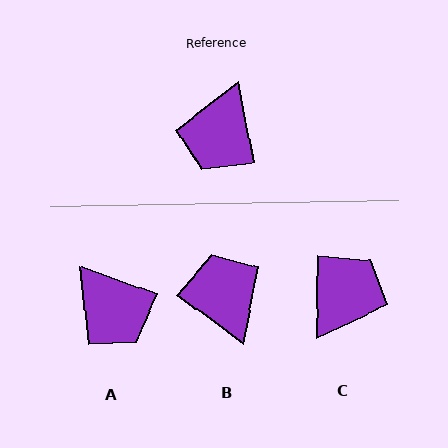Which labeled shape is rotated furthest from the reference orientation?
C, about 168 degrees away.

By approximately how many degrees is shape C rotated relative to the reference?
Approximately 168 degrees counter-clockwise.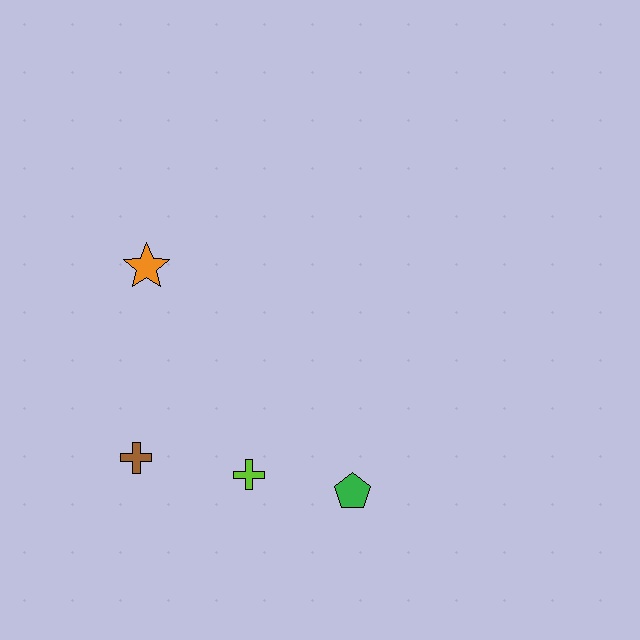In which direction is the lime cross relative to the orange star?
The lime cross is below the orange star.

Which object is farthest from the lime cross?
The orange star is farthest from the lime cross.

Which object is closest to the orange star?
The brown cross is closest to the orange star.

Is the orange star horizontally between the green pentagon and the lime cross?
No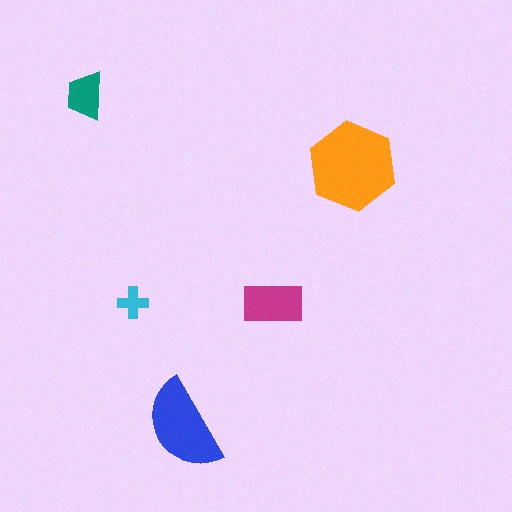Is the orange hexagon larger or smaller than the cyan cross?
Larger.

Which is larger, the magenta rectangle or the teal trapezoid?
The magenta rectangle.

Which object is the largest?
The orange hexagon.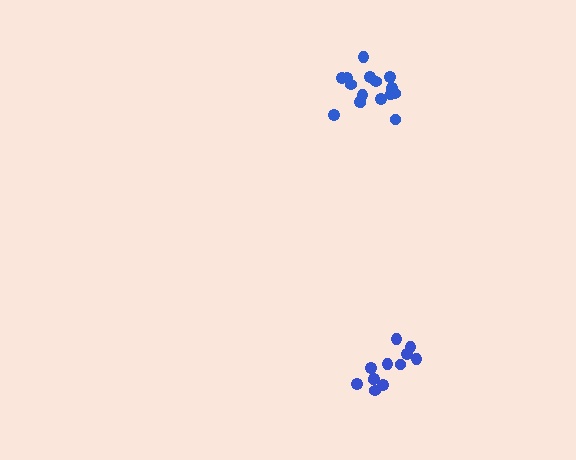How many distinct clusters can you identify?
There are 2 distinct clusters.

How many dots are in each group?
Group 1: 12 dots, Group 2: 16 dots (28 total).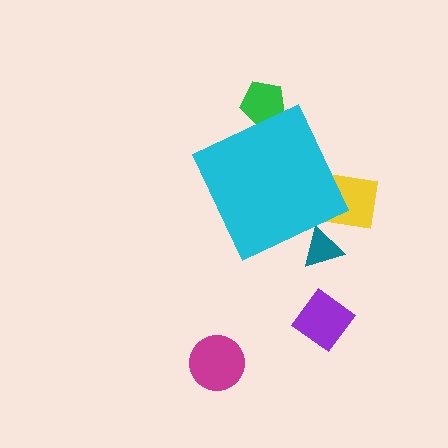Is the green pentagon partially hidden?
Yes, the green pentagon is partially hidden behind the cyan diamond.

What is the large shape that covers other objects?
A cyan diamond.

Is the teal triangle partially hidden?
Yes, the teal triangle is partially hidden behind the cyan diamond.